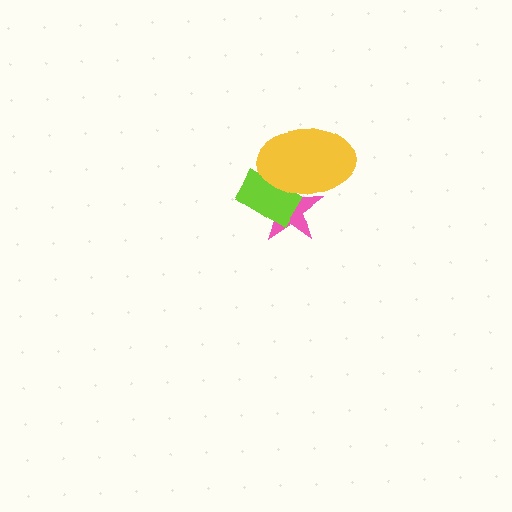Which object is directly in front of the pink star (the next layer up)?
The lime rectangle is directly in front of the pink star.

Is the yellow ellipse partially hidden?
No, no other shape covers it.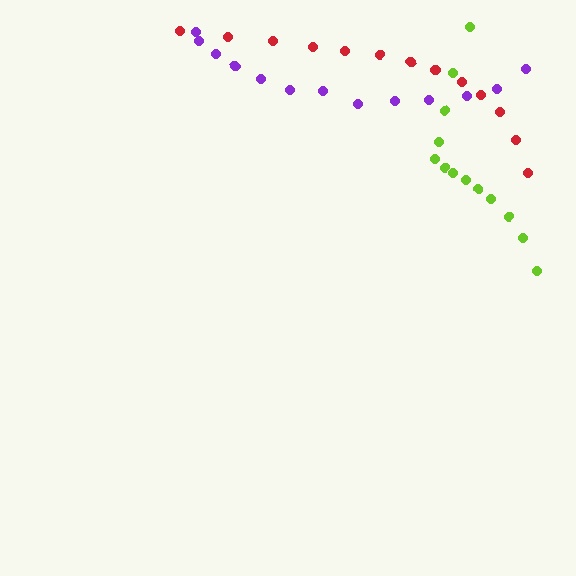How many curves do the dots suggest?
There are 3 distinct paths.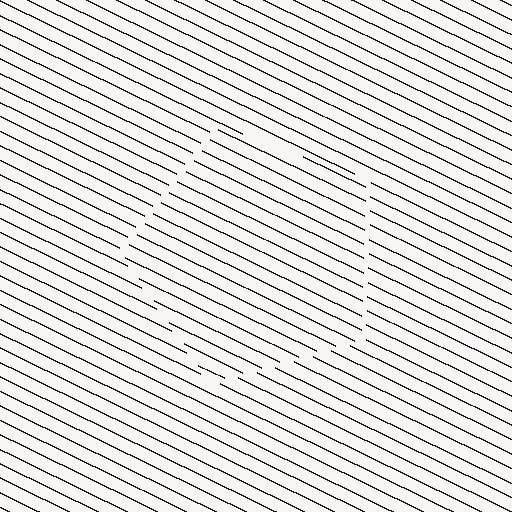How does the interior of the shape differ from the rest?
The interior of the shape contains the same grating, shifted by half a period — the contour is defined by the phase discontinuity where line-ends from the inner and outer gratings abut.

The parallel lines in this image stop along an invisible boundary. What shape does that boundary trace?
An illusory pentagon. The interior of the shape contains the same grating, shifted by half a period — the contour is defined by the phase discontinuity where line-ends from the inner and outer gratings abut.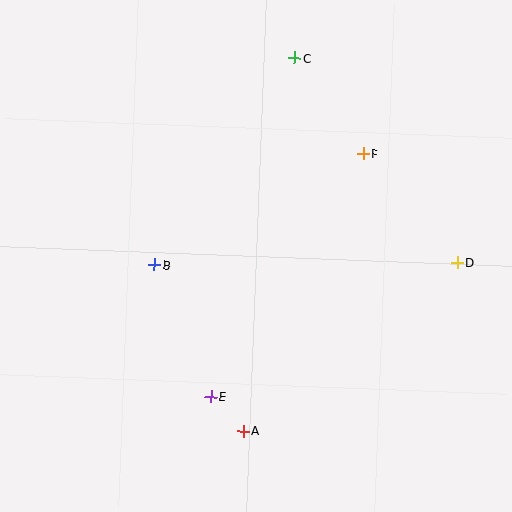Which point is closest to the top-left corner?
Point C is closest to the top-left corner.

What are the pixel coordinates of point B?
Point B is at (154, 265).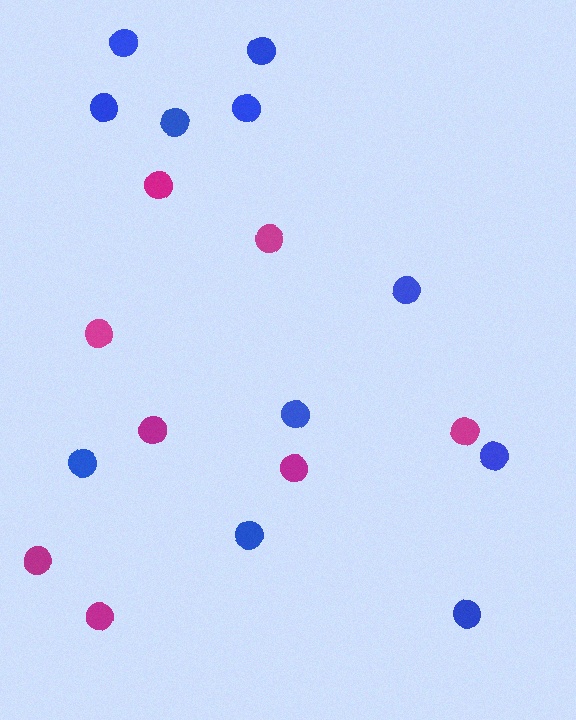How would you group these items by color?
There are 2 groups: one group of blue circles (11) and one group of magenta circles (8).